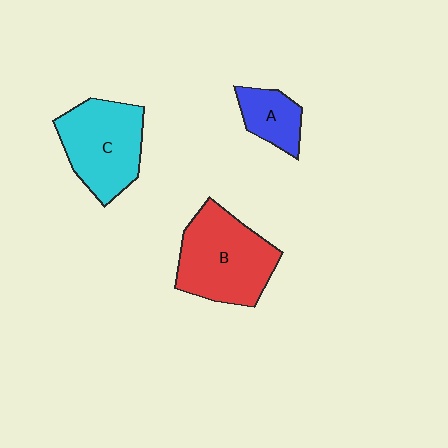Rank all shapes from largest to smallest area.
From largest to smallest: B (red), C (cyan), A (blue).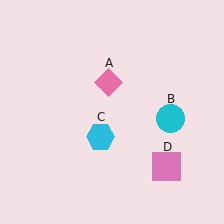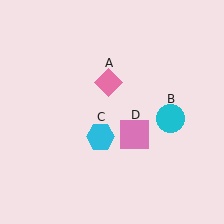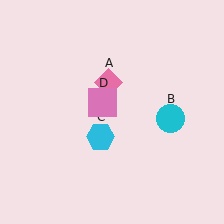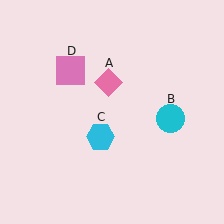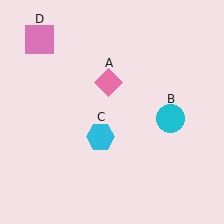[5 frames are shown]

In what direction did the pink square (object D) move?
The pink square (object D) moved up and to the left.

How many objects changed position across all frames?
1 object changed position: pink square (object D).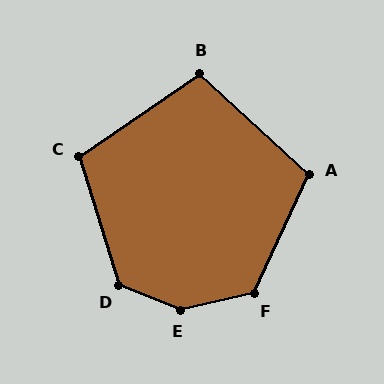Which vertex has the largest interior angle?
E, at approximately 145 degrees.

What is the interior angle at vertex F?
Approximately 128 degrees (obtuse).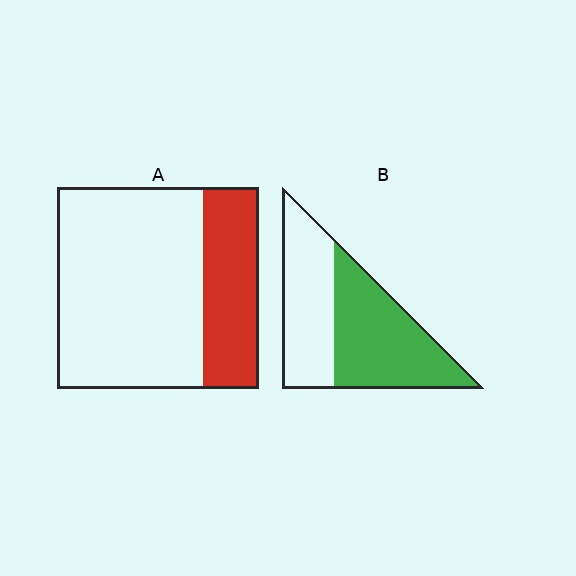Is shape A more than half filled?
No.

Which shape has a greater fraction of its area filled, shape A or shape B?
Shape B.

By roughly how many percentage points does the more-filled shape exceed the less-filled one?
By roughly 30 percentage points (B over A).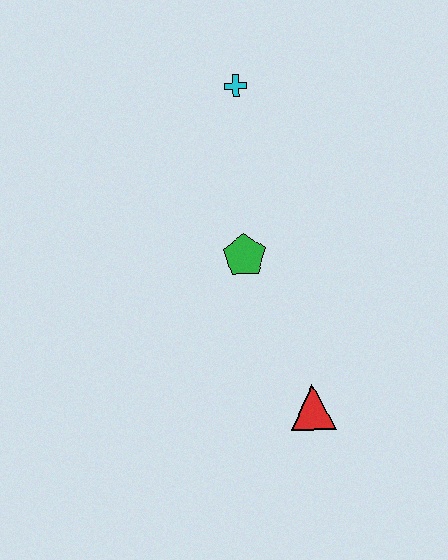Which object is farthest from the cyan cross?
The red triangle is farthest from the cyan cross.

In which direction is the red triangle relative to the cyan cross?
The red triangle is below the cyan cross.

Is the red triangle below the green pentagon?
Yes